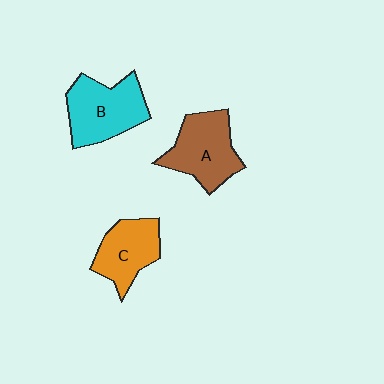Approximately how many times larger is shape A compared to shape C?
Approximately 1.2 times.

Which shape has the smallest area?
Shape C (orange).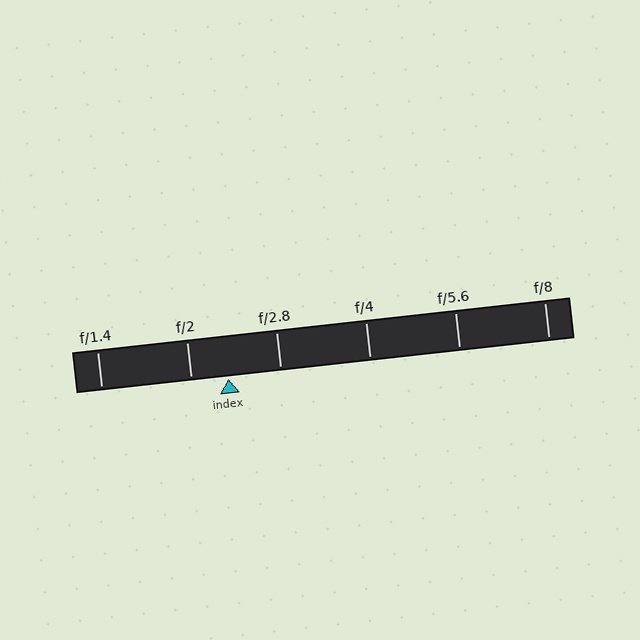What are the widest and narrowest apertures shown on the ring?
The widest aperture shown is f/1.4 and the narrowest is f/8.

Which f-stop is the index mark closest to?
The index mark is closest to f/2.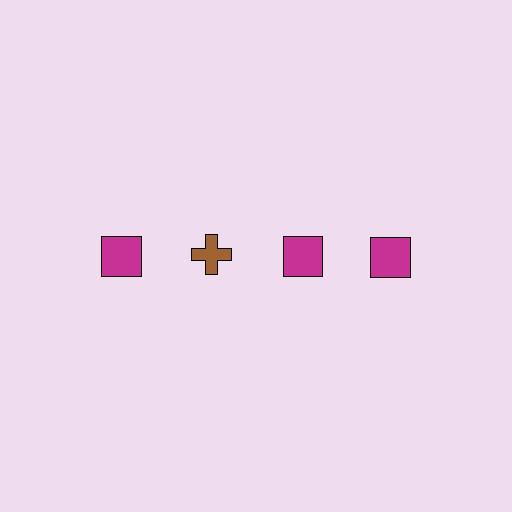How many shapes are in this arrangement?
There are 4 shapes arranged in a grid pattern.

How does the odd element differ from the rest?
It differs in both color (brown instead of magenta) and shape (cross instead of square).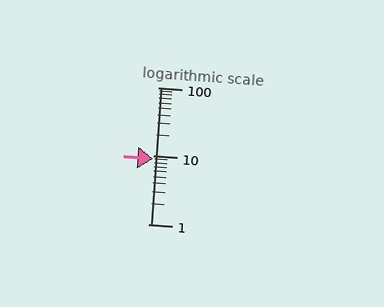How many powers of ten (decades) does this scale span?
The scale spans 2 decades, from 1 to 100.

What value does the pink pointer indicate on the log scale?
The pointer indicates approximately 8.9.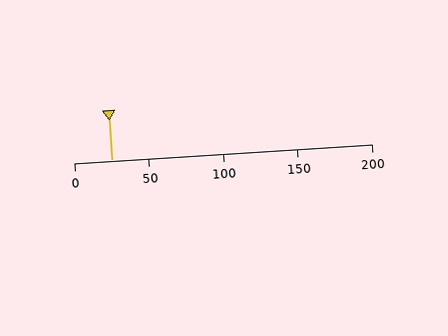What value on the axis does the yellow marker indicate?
The marker indicates approximately 25.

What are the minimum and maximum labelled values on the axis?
The axis runs from 0 to 200.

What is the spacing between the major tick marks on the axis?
The major ticks are spaced 50 apart.